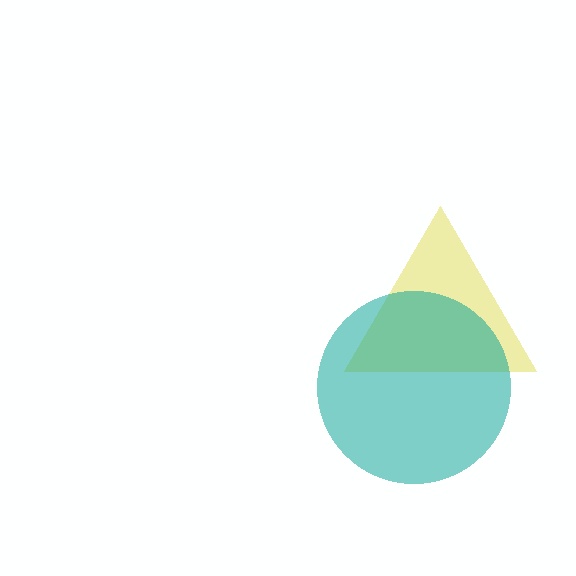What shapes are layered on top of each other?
The layered shapes are: a yellow triangle, a teal circle.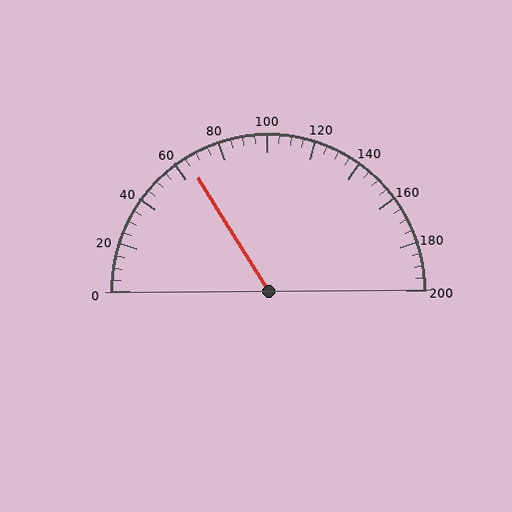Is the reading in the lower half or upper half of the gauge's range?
The reading is in the lower half of the range (0 to 200).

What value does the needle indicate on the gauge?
The needle indicates approximately 65.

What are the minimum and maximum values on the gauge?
The gauge ranges from 0 to 200.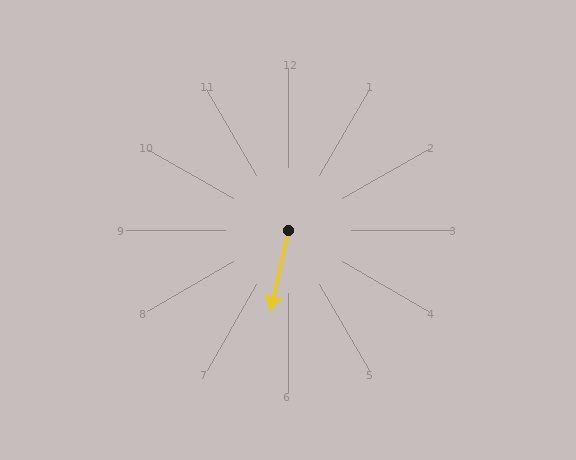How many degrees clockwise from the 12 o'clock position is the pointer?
Approximately 192 degrees.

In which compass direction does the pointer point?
South.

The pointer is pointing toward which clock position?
Roughly 6 o'clock.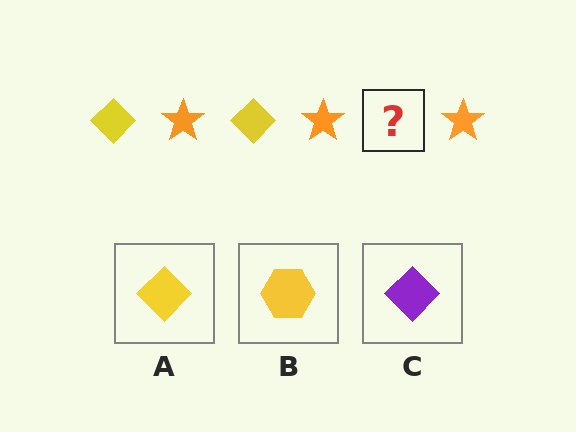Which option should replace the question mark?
Option A.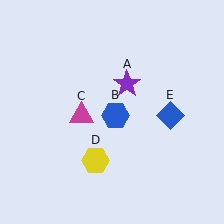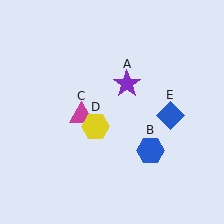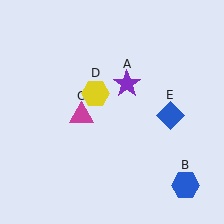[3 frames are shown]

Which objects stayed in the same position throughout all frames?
Purple star (object A) and magenta triangle (object C) and blue diamond (object E) remained stationary.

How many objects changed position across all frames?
2 objects changed position: blue hexagon (object B), yellow hexagon (object D).